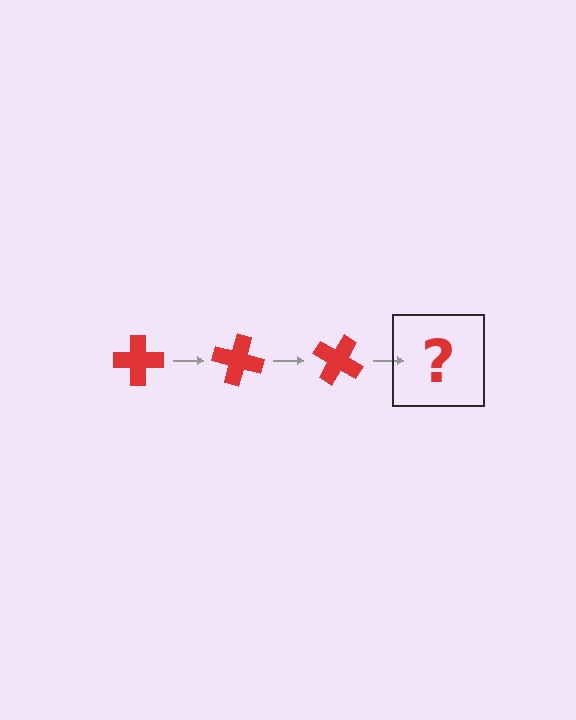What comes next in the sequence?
The next element should be a red cross rotated 45 degrees.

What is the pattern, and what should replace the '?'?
The pattern is that the cross rotates 15 degrees each step. The '?' should be a red cross rotated 45 degrees.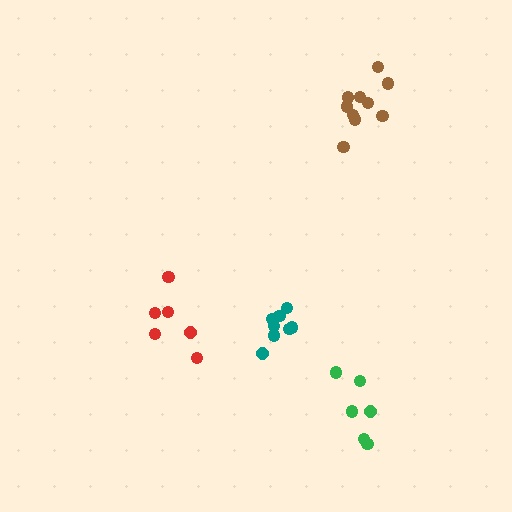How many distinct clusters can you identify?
There are 4 distinct clusters.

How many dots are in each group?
Group 1: 6 dots, Group 2: 6 dots, Group 3: 8 dots, Group 4: 10 dots (30 total).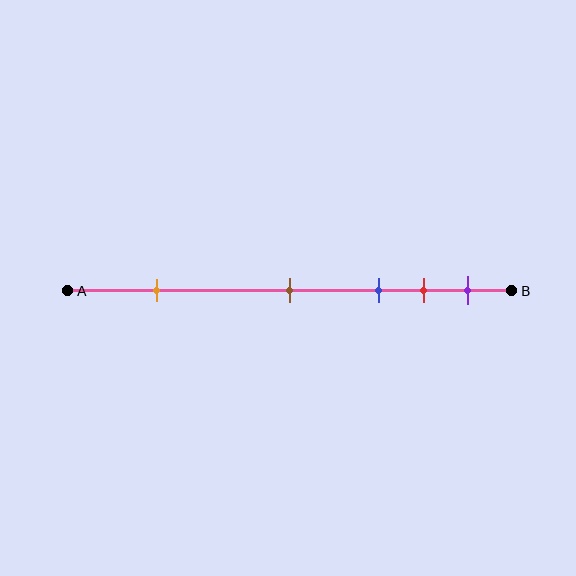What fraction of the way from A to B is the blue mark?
The blue mark is approximately 70% (0.7) of the way from A to B.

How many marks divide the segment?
There are 5 marks dividing the segment.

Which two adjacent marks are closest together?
The red and purple marks are the closest adjacent pair.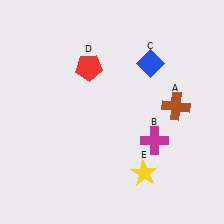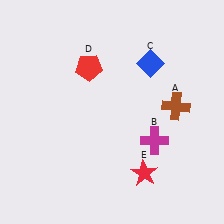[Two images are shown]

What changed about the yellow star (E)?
In Image 1, E is yellow. In Image 2, it changed to red.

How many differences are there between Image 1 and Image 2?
There is 1 difference between the two images.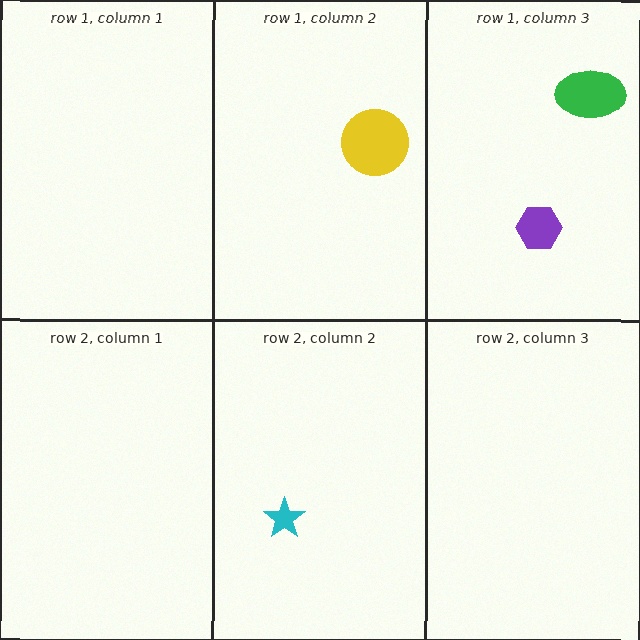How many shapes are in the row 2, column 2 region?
1.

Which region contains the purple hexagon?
The row 1, column 3 region.